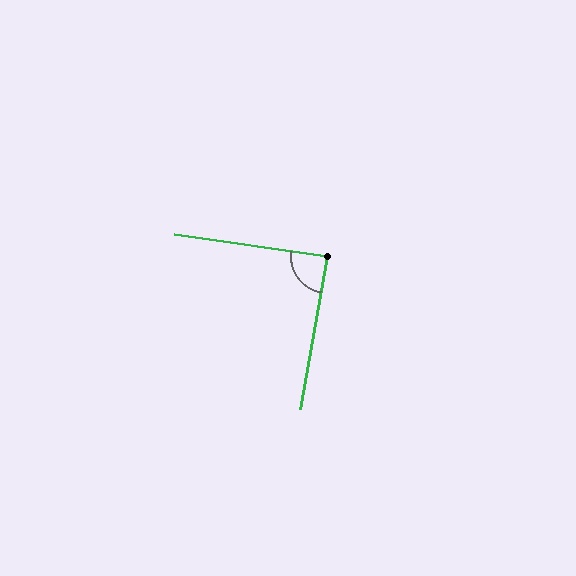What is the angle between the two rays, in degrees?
Approximately 88 degrees.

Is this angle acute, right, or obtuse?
It is approximately a right angle.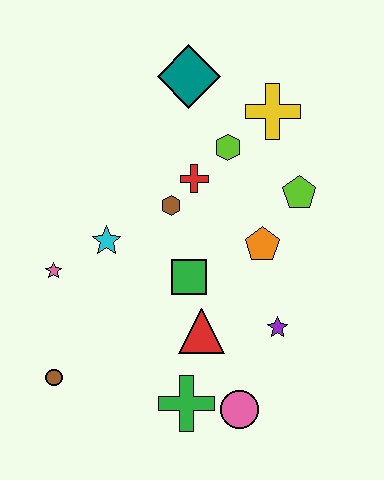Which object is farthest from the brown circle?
The yellow cross is farthest from the brown circle.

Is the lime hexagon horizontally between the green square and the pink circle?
Yes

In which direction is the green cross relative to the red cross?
The green cross is below the red cross.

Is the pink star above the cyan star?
No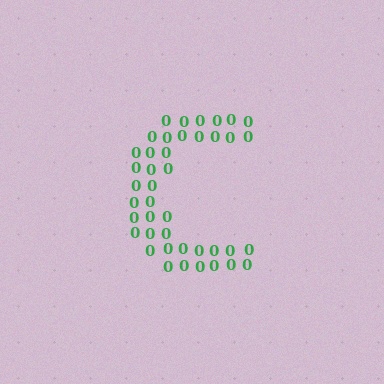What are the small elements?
The small elements are digit 0's.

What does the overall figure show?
The overall figure shows the letter C.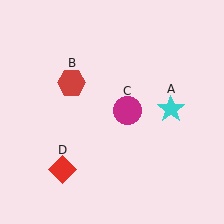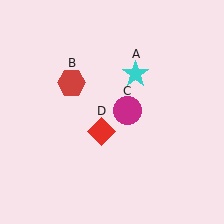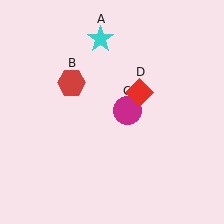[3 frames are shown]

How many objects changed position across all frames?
2 objects changed position: cyan star (object A), red diamond (object D).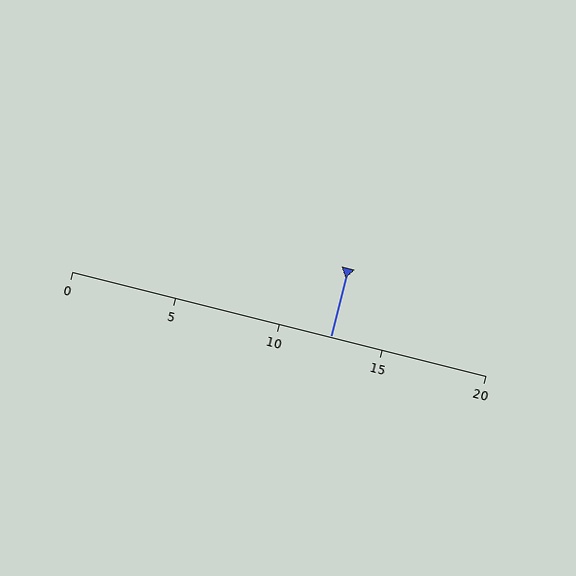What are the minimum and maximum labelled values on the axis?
The axis runs from 0 to 20.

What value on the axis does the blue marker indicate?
The marker indicates approximately 12.5.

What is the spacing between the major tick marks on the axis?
The major ticks are spaced 5 apart.